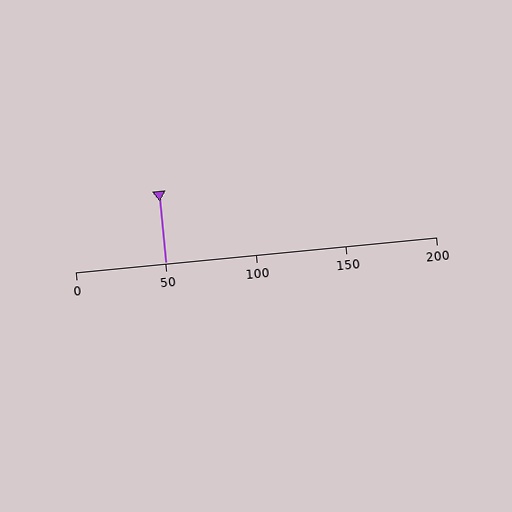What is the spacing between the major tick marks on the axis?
The major ticks are spaced 50 apart.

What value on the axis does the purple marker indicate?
The marker indicates approximately 50.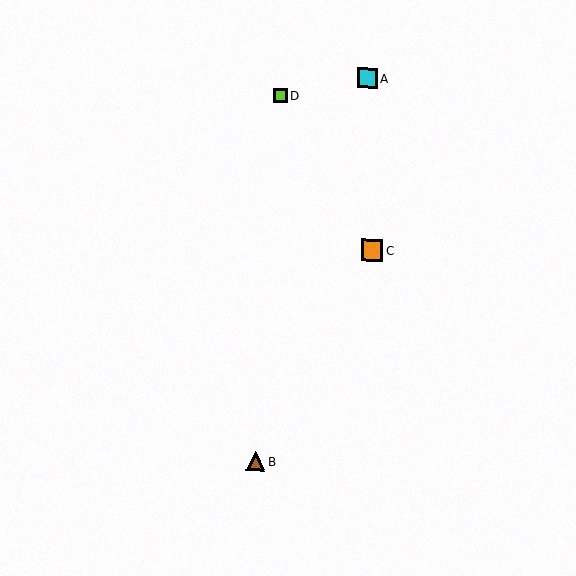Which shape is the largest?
The orange square (labeled C) is the largest.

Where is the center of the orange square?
The center of the orange square is at (372, 250).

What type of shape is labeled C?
Shape C is an orange square.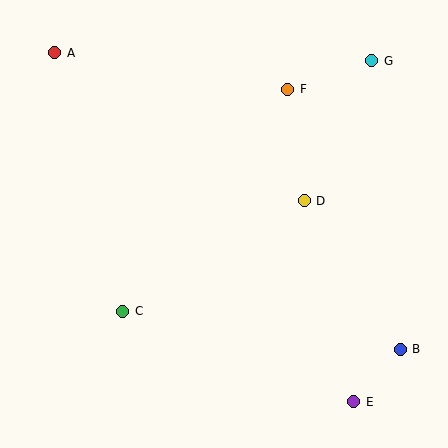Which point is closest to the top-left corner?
Point A is closest to the top-left corner.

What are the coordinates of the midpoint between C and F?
The midpoint between C and F is at (205, 200).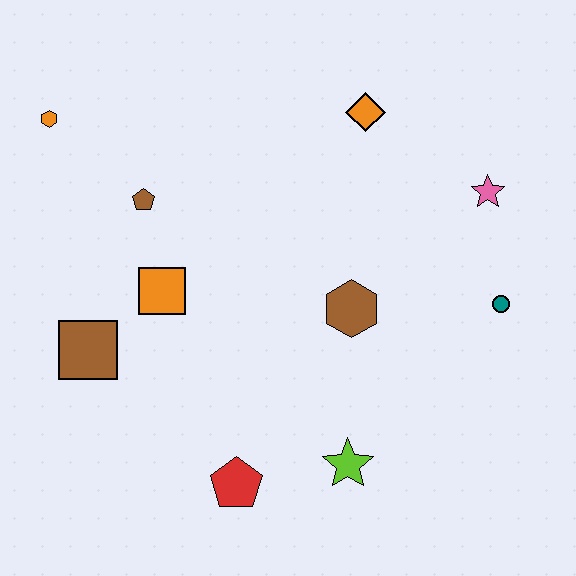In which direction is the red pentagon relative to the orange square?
The red pentagon is below the orange square.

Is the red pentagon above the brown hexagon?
No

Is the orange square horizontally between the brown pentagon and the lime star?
Yes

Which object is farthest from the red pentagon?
The orange hexagon is farthest from the red pentagon.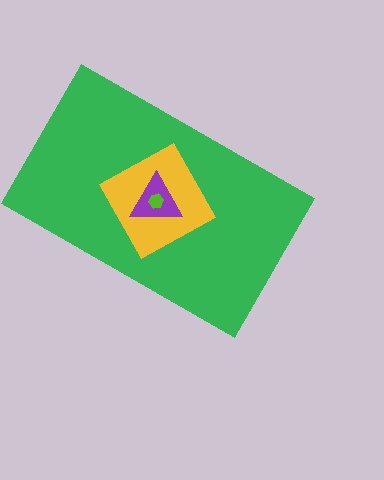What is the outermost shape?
The green rectangle.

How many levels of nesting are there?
4.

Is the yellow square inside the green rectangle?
Yes.